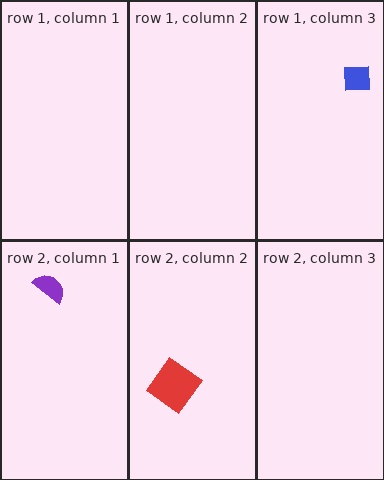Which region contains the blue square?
The row 1, column 3 region.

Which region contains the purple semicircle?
The row 2, column 1 region.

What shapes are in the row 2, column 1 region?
The purple semicircle.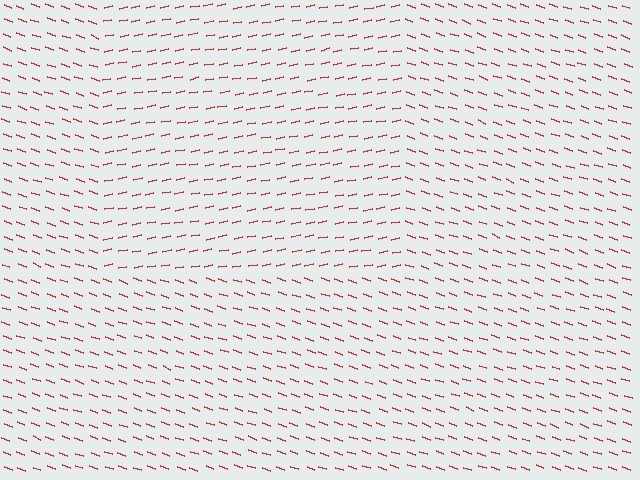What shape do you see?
I see a rectangle.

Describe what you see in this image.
The image is filled with small red line segments. A rectangle region in the image has lines oriented differently from the surrounding lines, creating a visible texture boundary.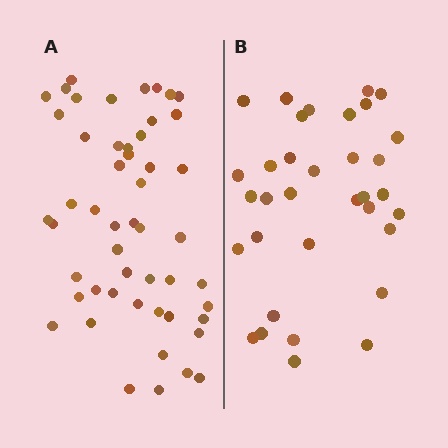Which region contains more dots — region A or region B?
Region A (the left region) has more dots.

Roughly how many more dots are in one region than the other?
Region A has approximately 15 more dots than region B.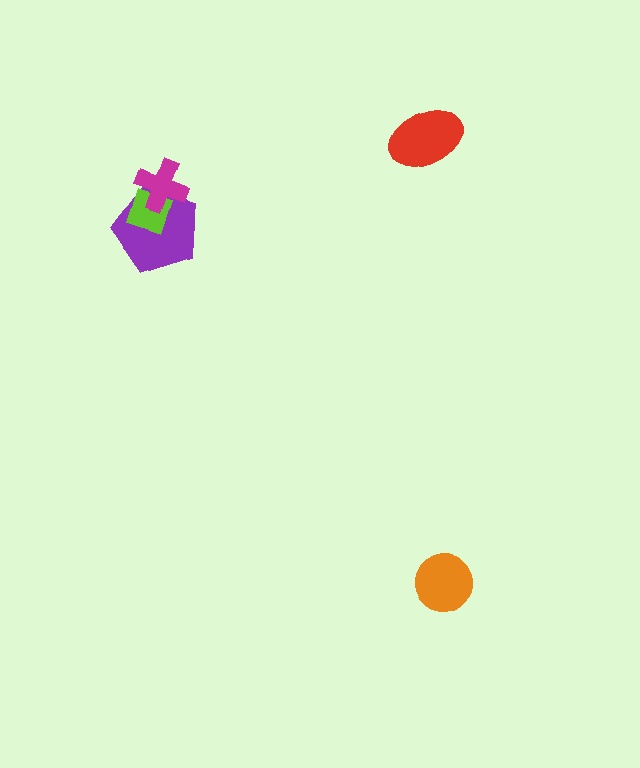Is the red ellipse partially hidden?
No, no other shape covers it.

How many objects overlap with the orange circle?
0 objects overlap with the orange circle.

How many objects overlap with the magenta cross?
2 objects overlap with the magenta cross.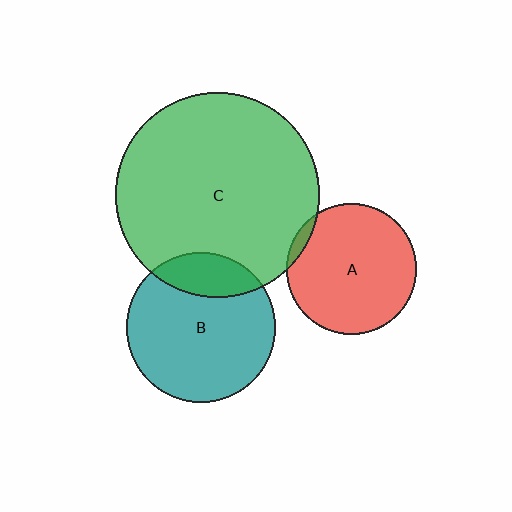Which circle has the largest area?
Circle C (green).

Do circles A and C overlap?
Yes.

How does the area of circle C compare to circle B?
Approximately 1.9 times.